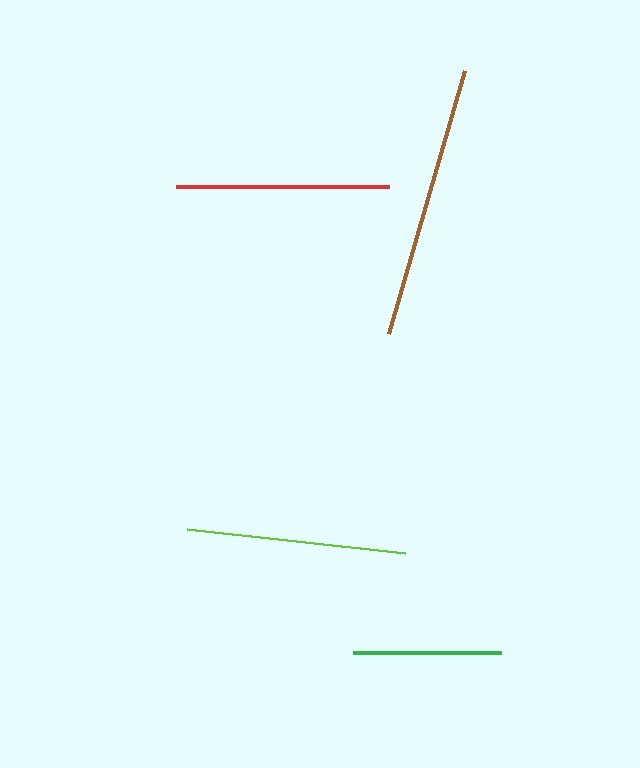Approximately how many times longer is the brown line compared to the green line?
The brown line is approximately 1.9 times the length of the green line.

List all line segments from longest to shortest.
From longest to shortest: brown, lime, red, green.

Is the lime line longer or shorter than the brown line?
The brown line is longer than the lime line.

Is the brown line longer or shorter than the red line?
The brown line is longer than the red line.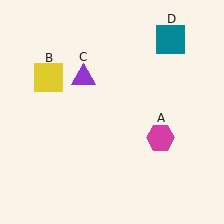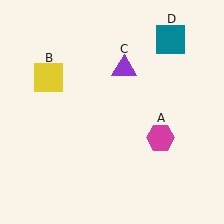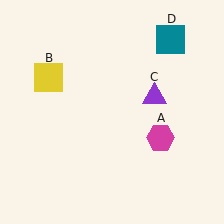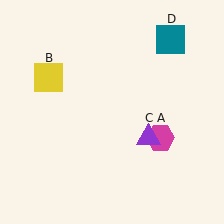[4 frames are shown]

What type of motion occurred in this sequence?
The purple triangle (object C) rotated clockwise around the center of the scene.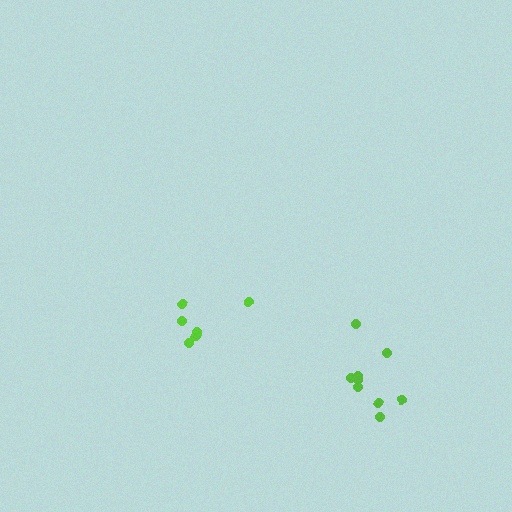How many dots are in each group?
Group 1: 7 dots, Group 2: 9 dots (16 total).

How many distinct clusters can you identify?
There are 2 distinct clusters.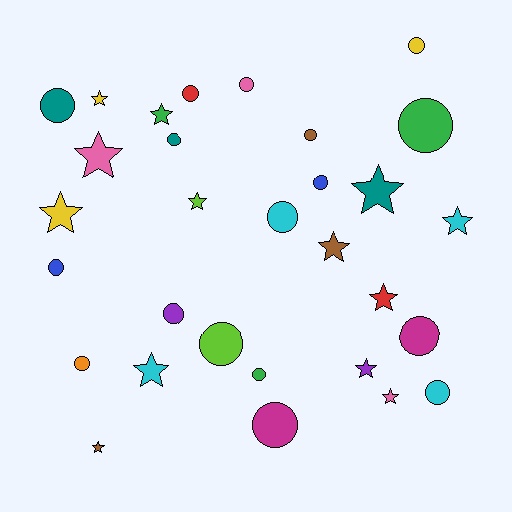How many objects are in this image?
There are 30 objects.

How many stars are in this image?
There are 13 stars.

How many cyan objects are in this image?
There are 4 cyan objects.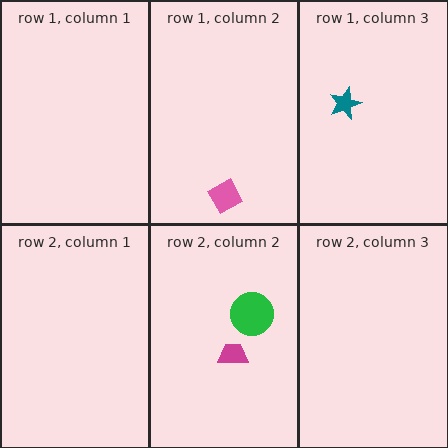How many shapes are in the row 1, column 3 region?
1.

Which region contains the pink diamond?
The row 1, column 2 region.